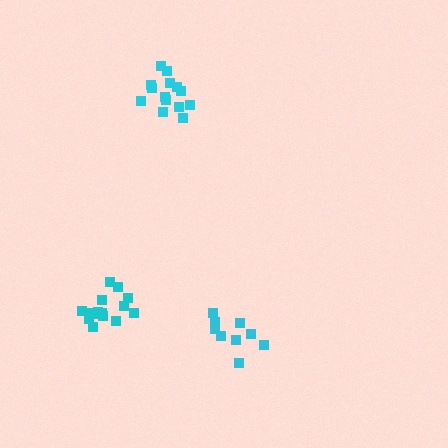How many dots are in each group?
Group 1: 14 dots, Group 2: 15 dots, Group 3: 9 dots (38 total).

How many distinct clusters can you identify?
There are 3 distinct clusters.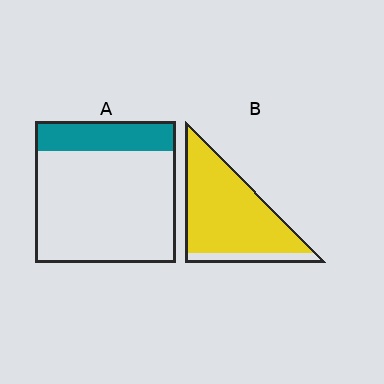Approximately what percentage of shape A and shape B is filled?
A is approximately 20% and B is approximately 85%.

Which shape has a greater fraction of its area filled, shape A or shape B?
Shape B.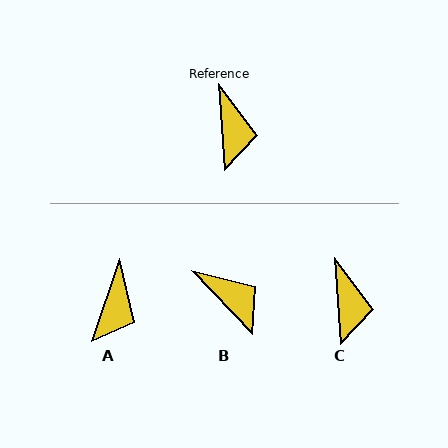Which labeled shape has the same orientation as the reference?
C.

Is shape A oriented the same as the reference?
No, it is off by about 23 degrees.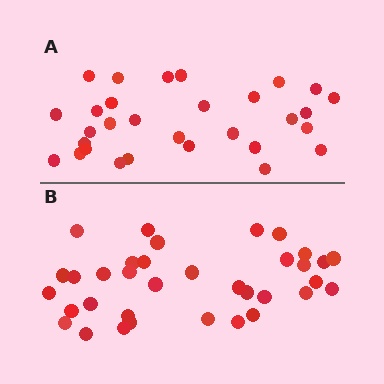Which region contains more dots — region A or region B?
Region B (the bottom region) has more dots.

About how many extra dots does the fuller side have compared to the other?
Region B has about 5 more dots than region A.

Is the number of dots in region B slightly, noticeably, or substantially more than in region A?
Region B has only slightly more — the two regions are fairly close. The ratio is roughly 1.2 to 1.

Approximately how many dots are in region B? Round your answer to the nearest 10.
About 40 dots. (The exact count is 35, which rounds to 40.)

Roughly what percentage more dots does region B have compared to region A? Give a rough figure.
About 15% more.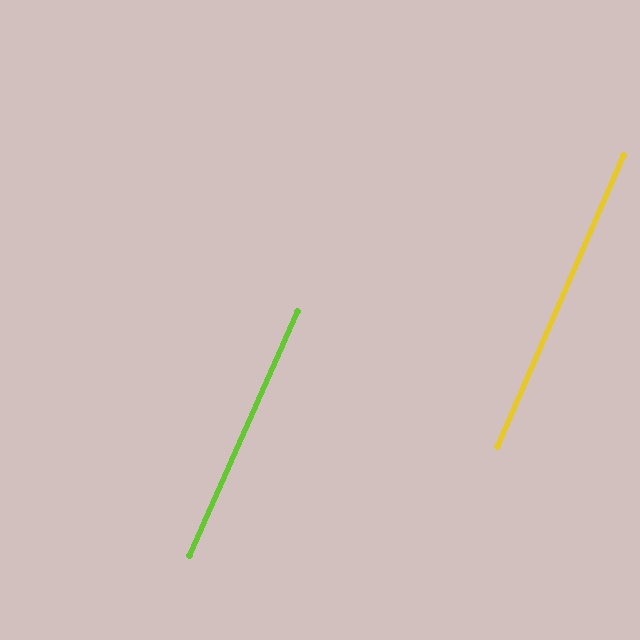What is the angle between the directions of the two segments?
Approximately 1 degree.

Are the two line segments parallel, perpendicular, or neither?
Parallel — their directions differ by only 0.6°.